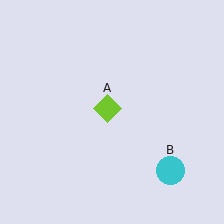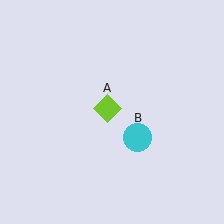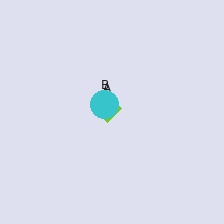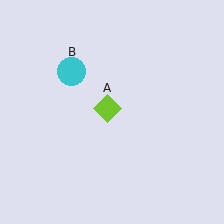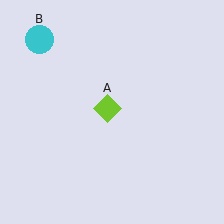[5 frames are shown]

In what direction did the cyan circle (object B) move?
The cyan circle (object B) moved up and to the left.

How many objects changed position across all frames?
1 object changed position: cyan circle (object B).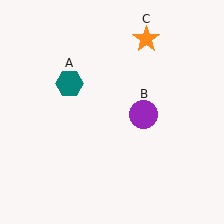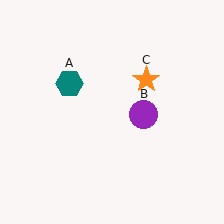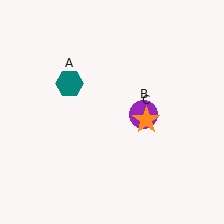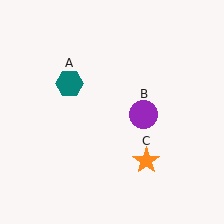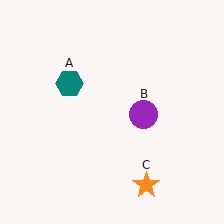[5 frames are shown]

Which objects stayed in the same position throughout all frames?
Teal hexagon (object A) and purple circle (object B) remained stationary.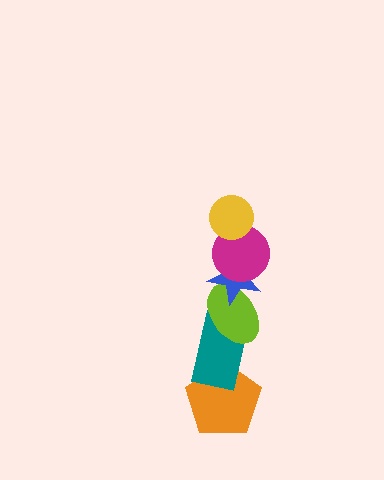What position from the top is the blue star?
The blue star is 3rd from the top.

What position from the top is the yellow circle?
The yellow circle is 1st from the top.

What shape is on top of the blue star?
The magenta circle is on top of the blue star.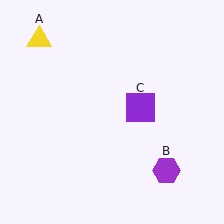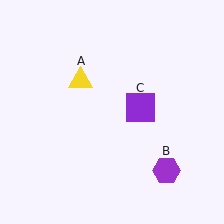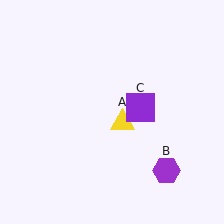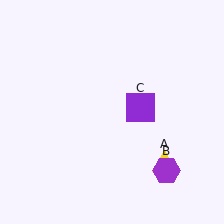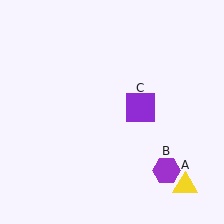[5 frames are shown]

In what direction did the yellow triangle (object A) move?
The yellow triangle (object A) moved down and to the right.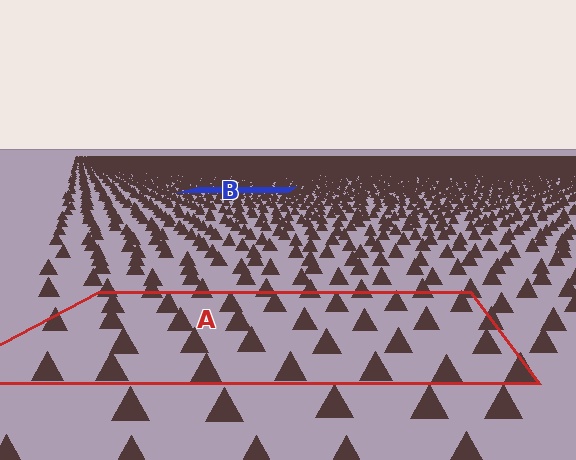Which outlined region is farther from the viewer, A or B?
Region B is farther from the viewer — the texture elements inside it appear smaller and more densely packed.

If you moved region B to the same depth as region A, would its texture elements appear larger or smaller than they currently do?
They would appear larger. At a closer depth, the same texture elements are projected at a bigger on-screen size.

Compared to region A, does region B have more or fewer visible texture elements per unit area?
Region B has more texture elements per unit area — they are packed more densely because it is farther away.